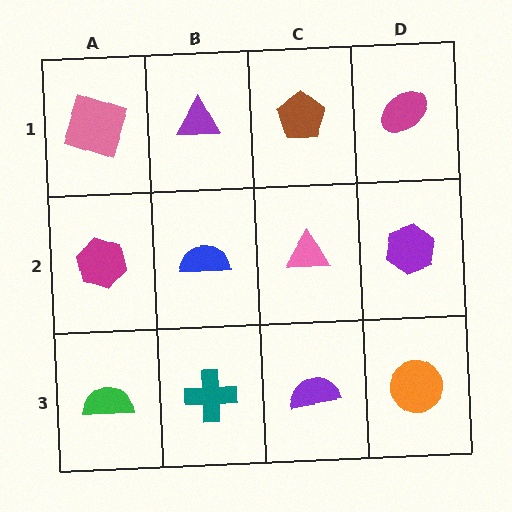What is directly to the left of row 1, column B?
A pink square.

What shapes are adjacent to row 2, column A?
A pink square (row 1, column A), a green semicircle (row 3, column A), a blue semicircle (row 2, column B).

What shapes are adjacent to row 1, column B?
A blue semicircle (row 2, column B), a pink square (row 1, column A), a brown pentagon (row 1, column C).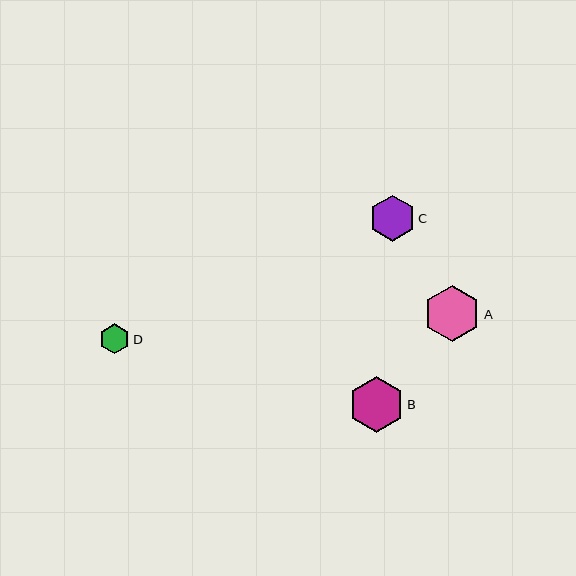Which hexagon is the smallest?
Hexagon D is the smallest with a size of approximately 30 pixels.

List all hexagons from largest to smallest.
From largest to smallest: A, B, C, D.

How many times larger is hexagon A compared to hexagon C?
Hexagon A is approximately 1.2 times the size of hexagon C.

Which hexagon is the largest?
Hexagon A is the largest with a size of approximately 57 pixels.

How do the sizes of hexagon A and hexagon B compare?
Hexagon A and hexagon B are approximately the same size.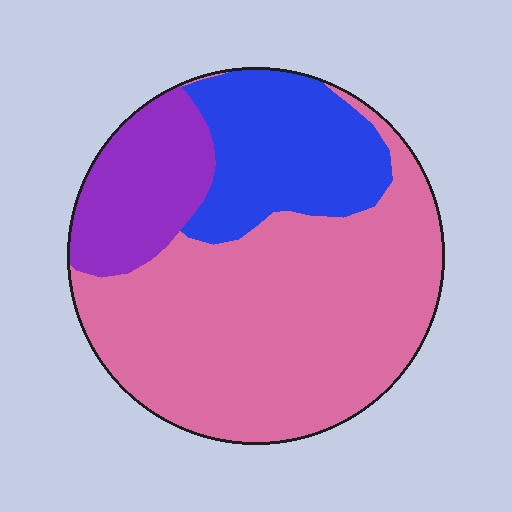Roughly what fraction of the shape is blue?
Blue takes up about one quarter (1/4) of the shape.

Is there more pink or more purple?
Pink.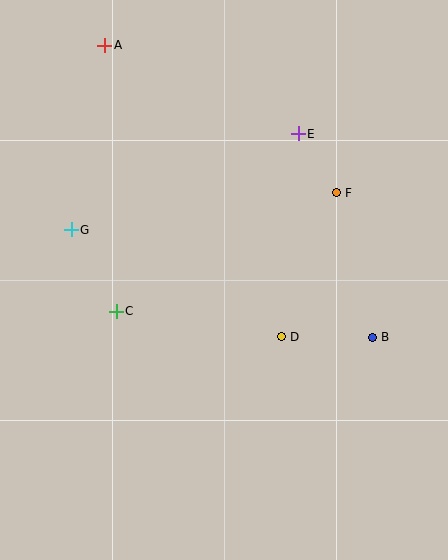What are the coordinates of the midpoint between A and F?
The midpoint between A and F is at (220, 119).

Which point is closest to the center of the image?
Point D at (281, 337) is closest to the center.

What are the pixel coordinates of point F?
Point F is at (336, 193).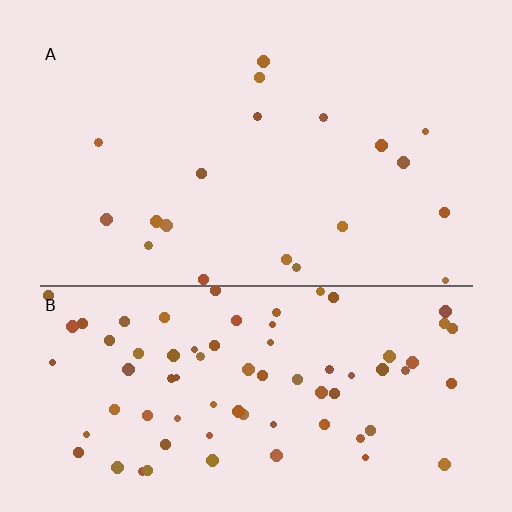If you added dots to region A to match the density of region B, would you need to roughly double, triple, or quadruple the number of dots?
Approximately quadruple.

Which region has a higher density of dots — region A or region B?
B (the bottom).